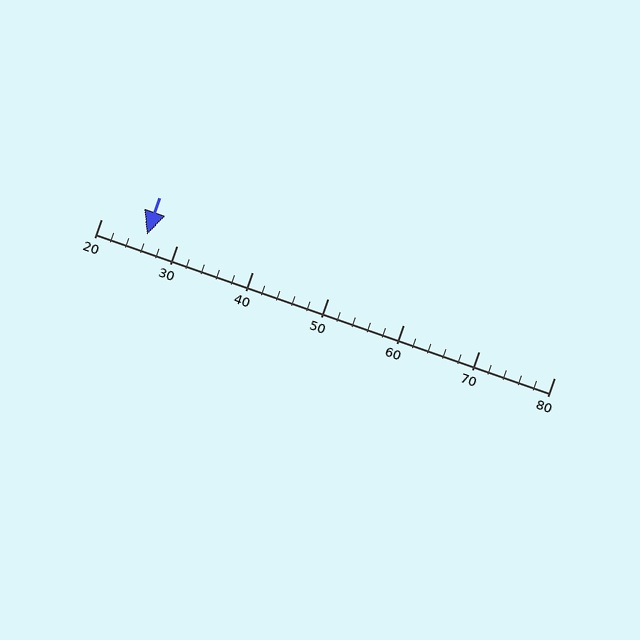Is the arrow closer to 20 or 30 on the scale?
The arrow is closer to 30.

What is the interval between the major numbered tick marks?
The major tick marks are spaced 10 units apart.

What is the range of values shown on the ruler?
The ruler shows values from 20 to 80.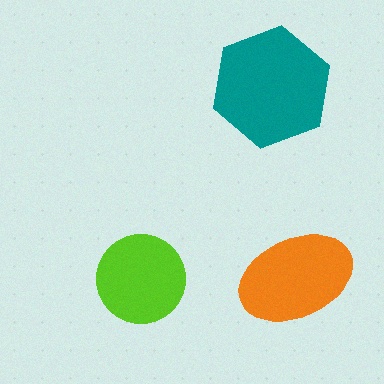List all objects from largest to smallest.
The teal hexagon, the orange ellipse, the lime circle.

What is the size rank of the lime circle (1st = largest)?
3rd.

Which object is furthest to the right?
The orange ellipse is rightmost.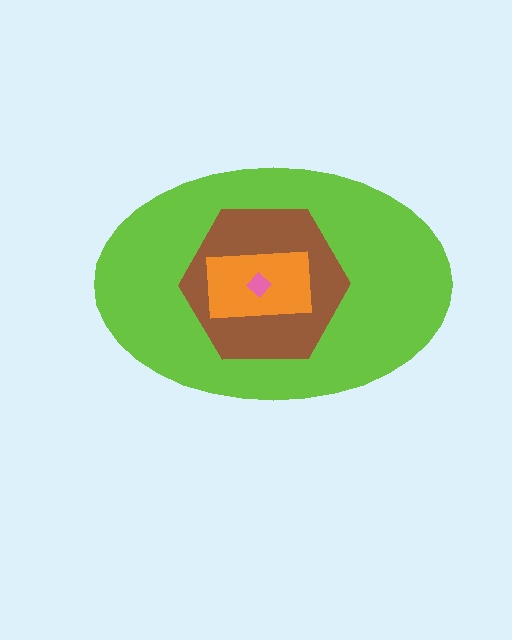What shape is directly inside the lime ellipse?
The brown hexagon.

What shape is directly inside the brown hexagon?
The orange rectangle.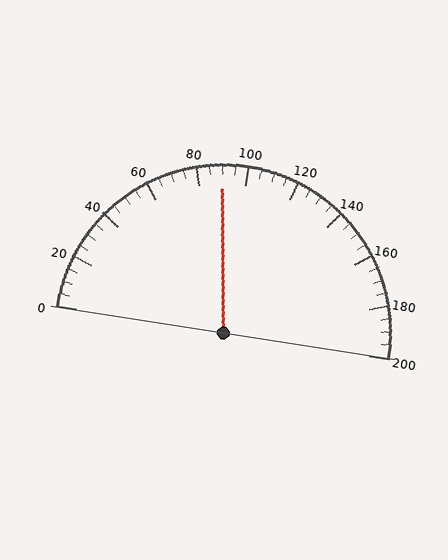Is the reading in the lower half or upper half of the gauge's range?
The reading is in the lower half of the range (0 to 200).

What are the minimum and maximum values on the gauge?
The gauge ranges from 0 to 200.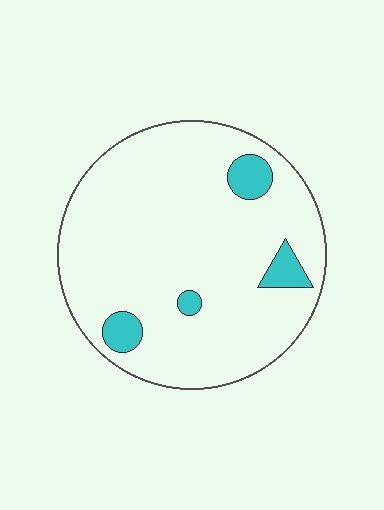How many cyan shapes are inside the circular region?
4.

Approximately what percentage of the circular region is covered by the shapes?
Approximately 10%.